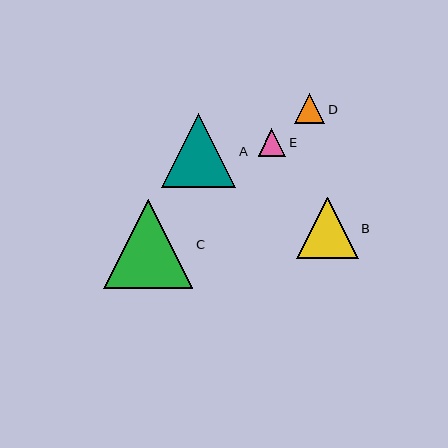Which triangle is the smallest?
Triangle E is the smallest with a size of approximately 27 pixels.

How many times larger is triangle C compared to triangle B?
Triangle C is approximately 1.5 times the size of triangle B.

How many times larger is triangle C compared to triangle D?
Triangle C is approximately 2.9 times the size of triangle D.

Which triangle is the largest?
Triangle C is the largest with a size of approximately 89 pixels.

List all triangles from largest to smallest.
From largest to smallest: C, A, B, D, E.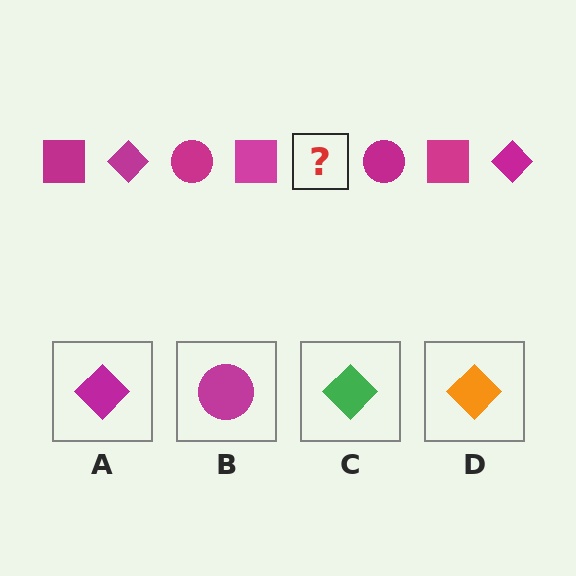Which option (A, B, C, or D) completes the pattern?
A.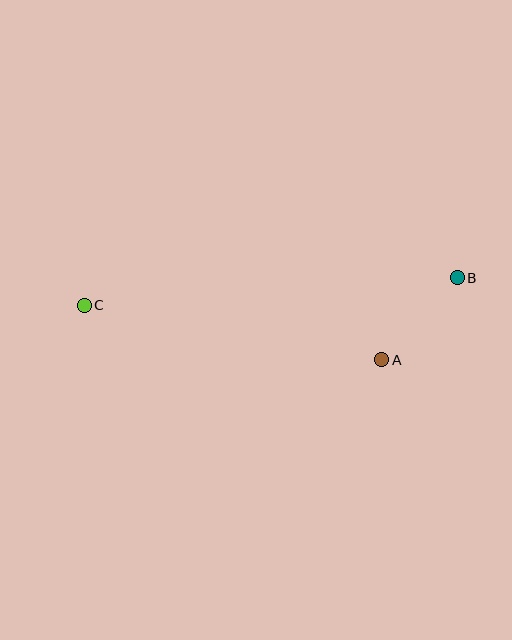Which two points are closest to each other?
Points A and B are closest to each other.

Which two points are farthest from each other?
Points B and C are farthest from each other.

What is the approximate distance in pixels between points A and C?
The distance between A and C is approximately 302 pixels.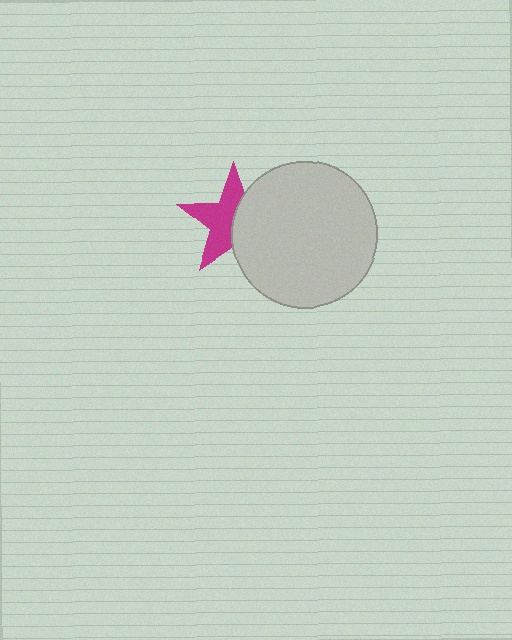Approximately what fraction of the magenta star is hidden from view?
Roughly 45% of the magenta star is hidden behind the light gray circle.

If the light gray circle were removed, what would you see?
You would see the complete magenta star.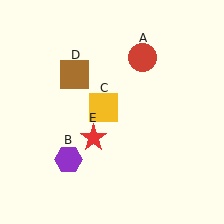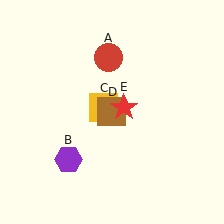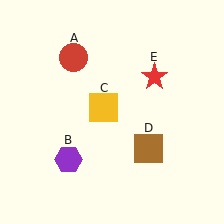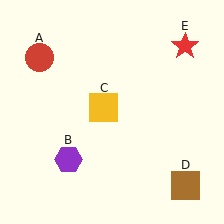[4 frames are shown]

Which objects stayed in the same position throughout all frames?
Purple hexagon (object B) and yellow square (object C) remained stationary.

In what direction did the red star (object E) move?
The red star (object E) moved up and to the right.